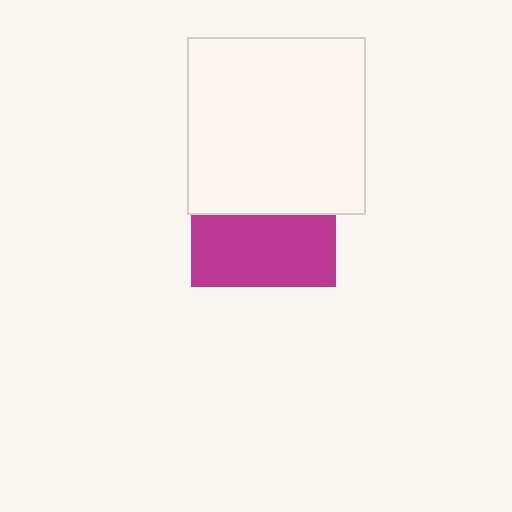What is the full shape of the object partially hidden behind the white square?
The partially hidden object is a magenta square.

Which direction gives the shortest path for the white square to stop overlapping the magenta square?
Moving up gives the shortest separation.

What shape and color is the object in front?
The object in front is a white square.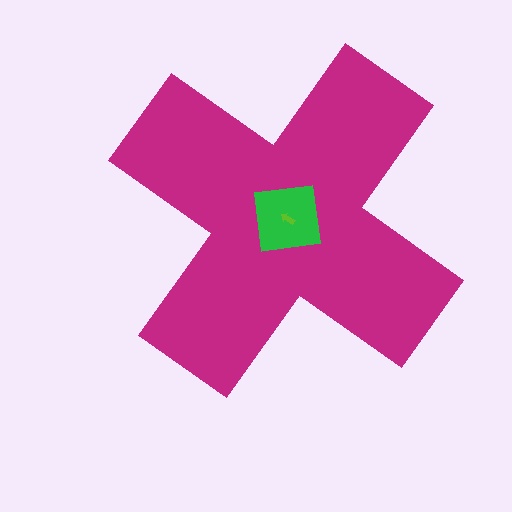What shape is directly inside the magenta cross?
The green square.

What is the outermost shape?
The magenta cross.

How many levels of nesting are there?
3.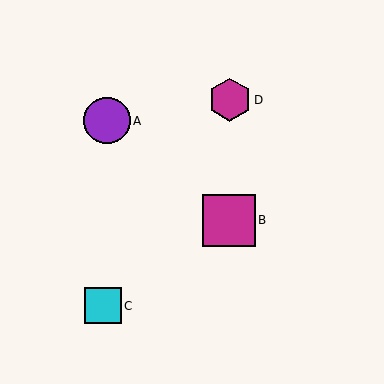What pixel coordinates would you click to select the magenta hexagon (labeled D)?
Click at (230, 100) to select the magenta hexagon D.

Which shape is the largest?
The magenta square (labeled B) is the largest.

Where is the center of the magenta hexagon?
The center of the magenta hexagon is at (230, 100).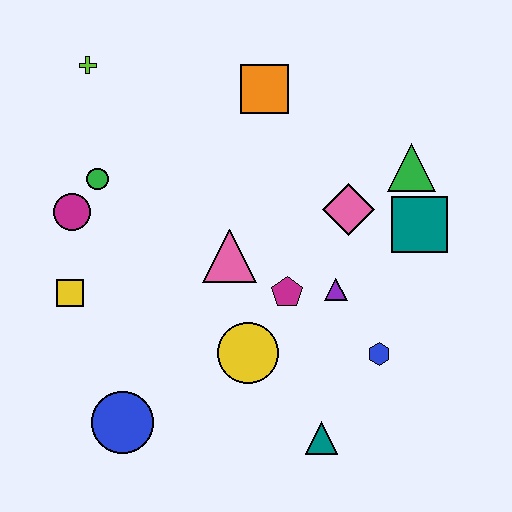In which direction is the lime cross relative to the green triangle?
The lime cross is to the left of the green triangle.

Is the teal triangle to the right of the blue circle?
Yes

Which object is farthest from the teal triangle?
The lime cross is farthest from the teal triangle.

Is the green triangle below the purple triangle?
No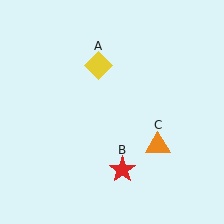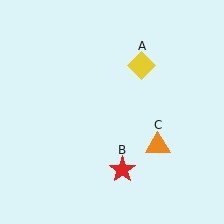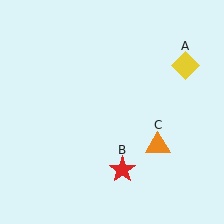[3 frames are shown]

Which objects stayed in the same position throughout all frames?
Red star (object B) and orange triangle (object C) remained stationary.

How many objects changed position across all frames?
1 object changed position: yellow diamond (object A).